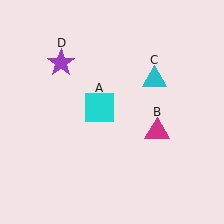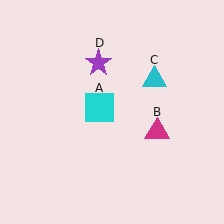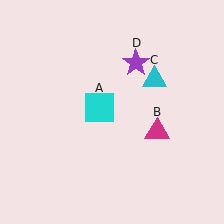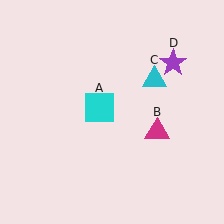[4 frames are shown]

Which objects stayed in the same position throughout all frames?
Cyan square (object A) and magenta triangle (object B) and cyan triangle (object C) remained stationary.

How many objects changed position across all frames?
1 object changed position: purple star (object D).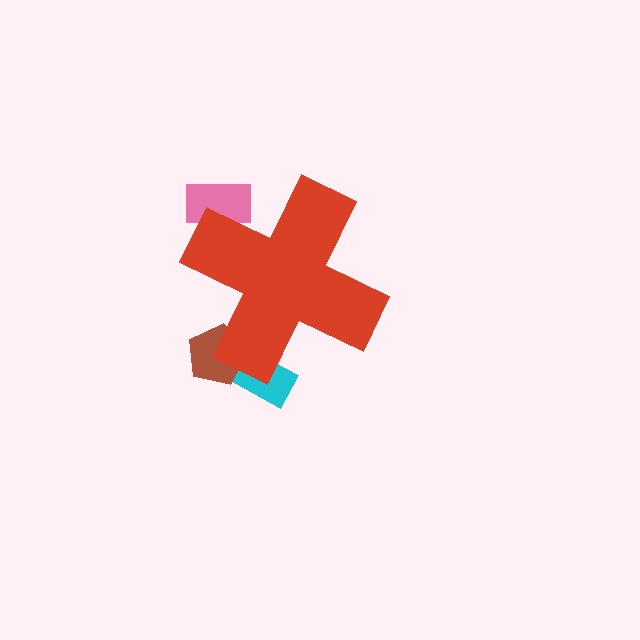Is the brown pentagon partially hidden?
Yes, the brown pentagon is partially hidden behind the red cross.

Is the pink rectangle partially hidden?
Yes, the pink rectangle is partially hidden behind the red cross.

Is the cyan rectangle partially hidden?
Yes, the cyan rectangle is partially hidden behind the red cross.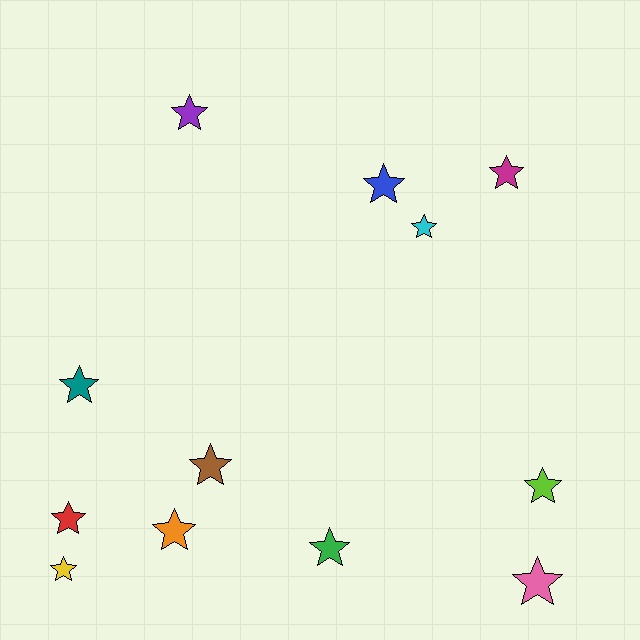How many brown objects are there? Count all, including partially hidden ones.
There is 1 brown object.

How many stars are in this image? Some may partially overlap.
There are 12 stars.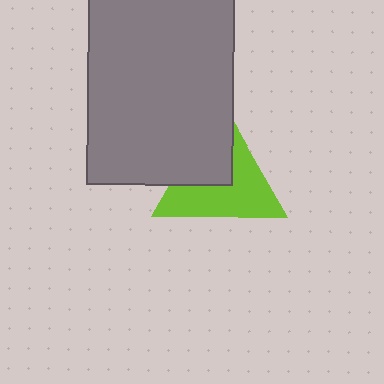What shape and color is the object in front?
The object in front is a gray rectangle.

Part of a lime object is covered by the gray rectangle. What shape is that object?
It is a triangle.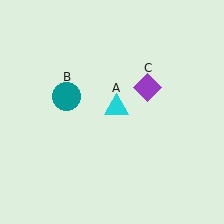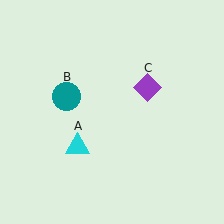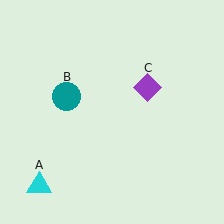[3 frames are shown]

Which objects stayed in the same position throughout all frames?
Teal circle (object B) and purple diamond (object C) remained stationary.